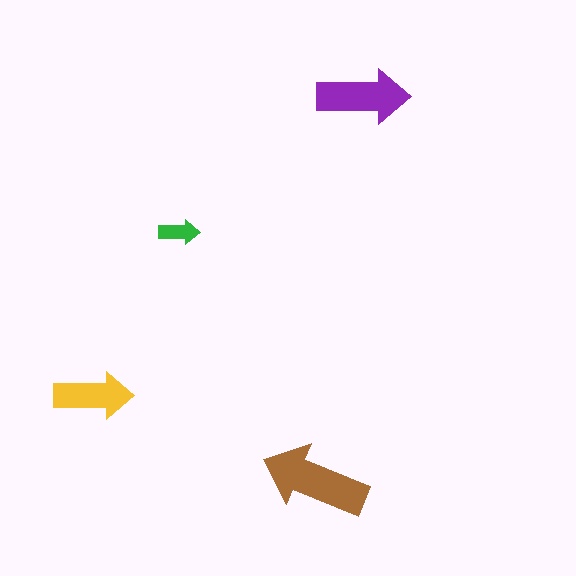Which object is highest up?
The purple arrow is topmost.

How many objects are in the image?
There are 4 objects in the image.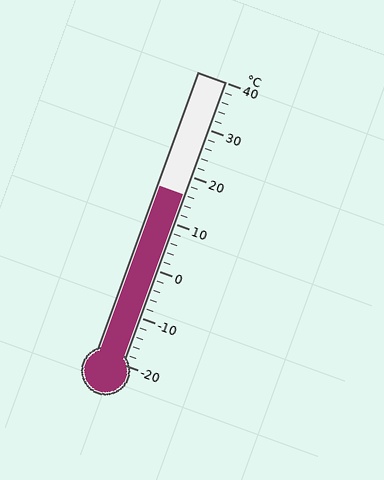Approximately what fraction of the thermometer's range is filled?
The thermometer is filled to approximately 60% of its range.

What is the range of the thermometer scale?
The thermometer scale ranges from -20°C to 40°C.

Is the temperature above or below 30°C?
The temperature is below 30°C.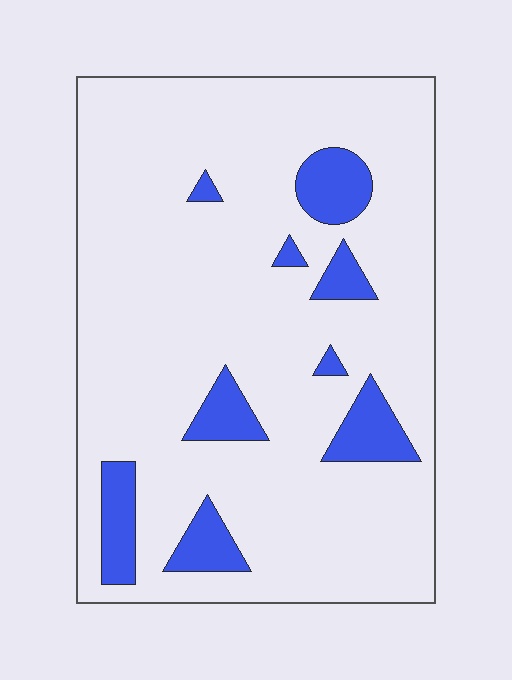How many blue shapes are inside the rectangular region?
9.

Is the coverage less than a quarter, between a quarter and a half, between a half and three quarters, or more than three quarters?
Less than a quarter.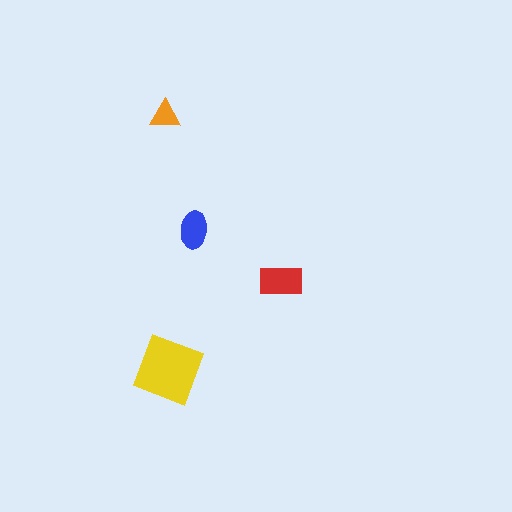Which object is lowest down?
The yellow square is bottommost.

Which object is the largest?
The yellow square.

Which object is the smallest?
The orange triangle.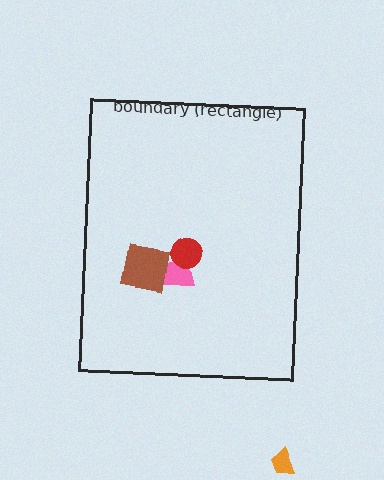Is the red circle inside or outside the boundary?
Inside.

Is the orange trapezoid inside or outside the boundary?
Outside.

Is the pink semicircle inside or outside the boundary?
Inside.